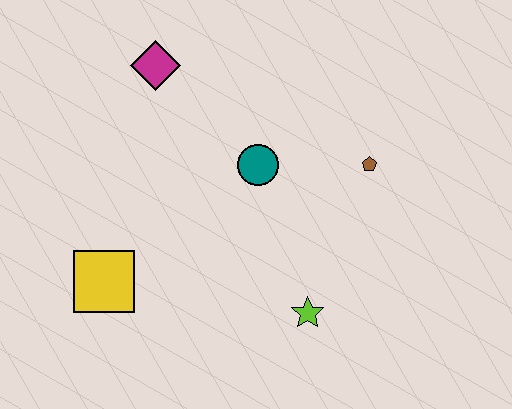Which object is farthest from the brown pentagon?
The yellow square is farthest from the brown pentagon.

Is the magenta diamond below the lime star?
No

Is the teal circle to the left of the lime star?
Yes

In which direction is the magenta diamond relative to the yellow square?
The magenta diamond is above the yellow square.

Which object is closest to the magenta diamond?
The teal circle is closest to the magenta diamond.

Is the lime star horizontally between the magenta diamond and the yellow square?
No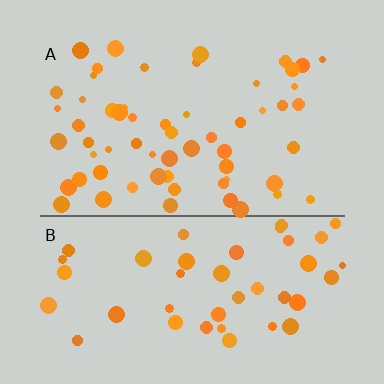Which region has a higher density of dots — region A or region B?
A (the top).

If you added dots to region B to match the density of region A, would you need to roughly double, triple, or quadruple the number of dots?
Approximately double.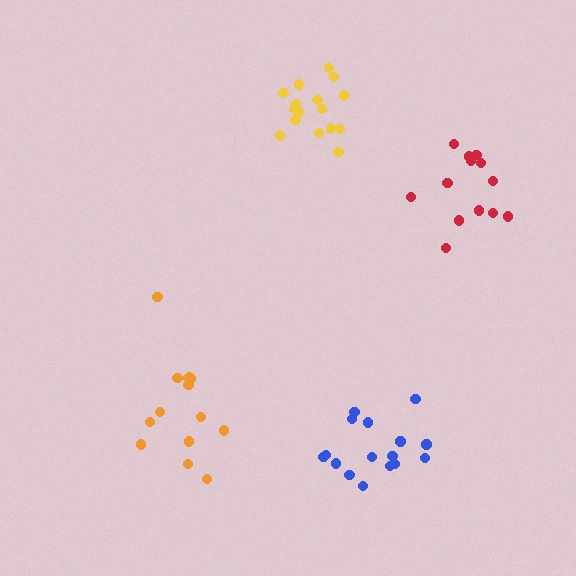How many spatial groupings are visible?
There are 4 spatial groupings.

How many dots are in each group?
Group 1: 14 dots, Group 2: 16 dots, Group 3: 17 dots, Group 4: 13 dots (60 total).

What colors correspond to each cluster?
The clusters are colored: orange, blue, yellow, red.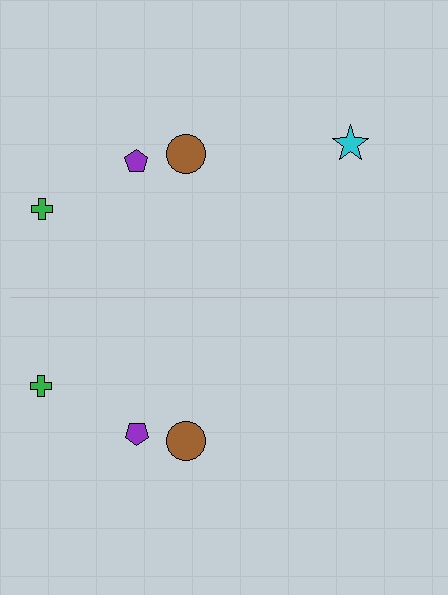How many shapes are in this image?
There are 7 shapes in this image.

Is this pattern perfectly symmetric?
No, the pattern is not perfectly symmetric. A cyan star is missing from the bottom side.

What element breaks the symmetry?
A cyan star is missing from the bottom side.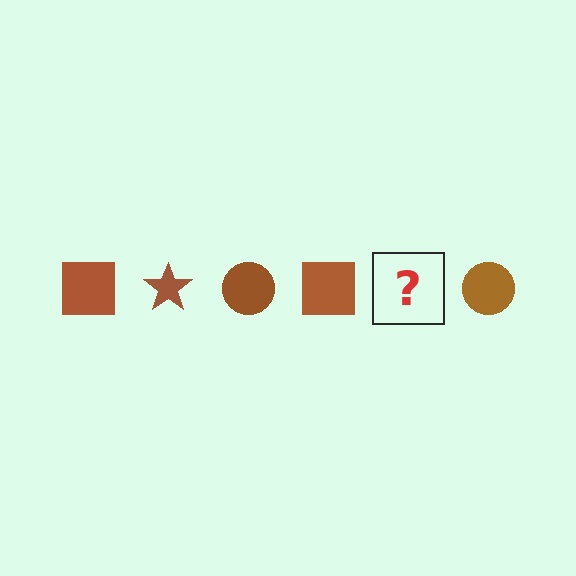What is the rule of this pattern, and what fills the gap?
The rule is that the pattern cycles through square, star, circle shapes in brown. The gap should be filled with a brown star.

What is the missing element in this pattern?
The missing element is a brown star.